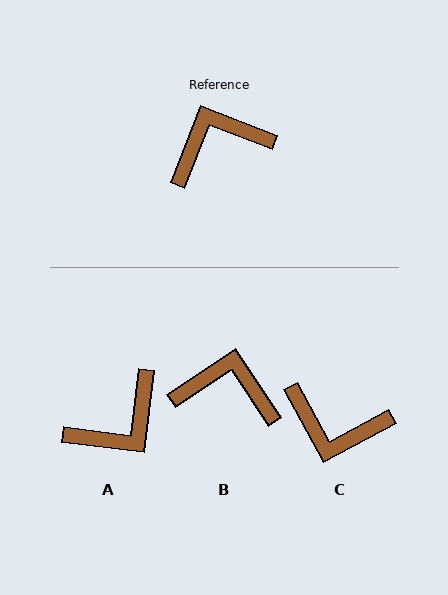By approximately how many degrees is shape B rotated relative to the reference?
Approximately 35 degrees clockwise.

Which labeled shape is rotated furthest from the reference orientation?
A, about 166 degrees away.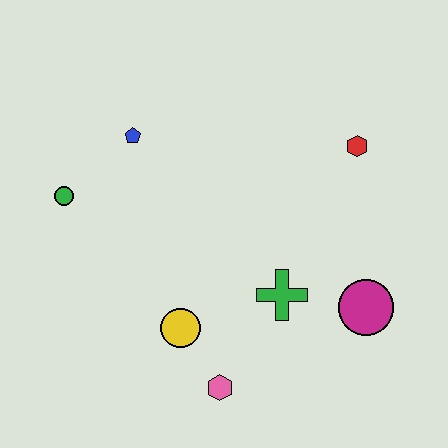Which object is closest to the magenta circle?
The green cross is closest to the magenta circle.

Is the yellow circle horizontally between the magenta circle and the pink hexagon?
No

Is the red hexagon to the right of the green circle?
Yes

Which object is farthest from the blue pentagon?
The magenta circle is farthest from the blue pentagon.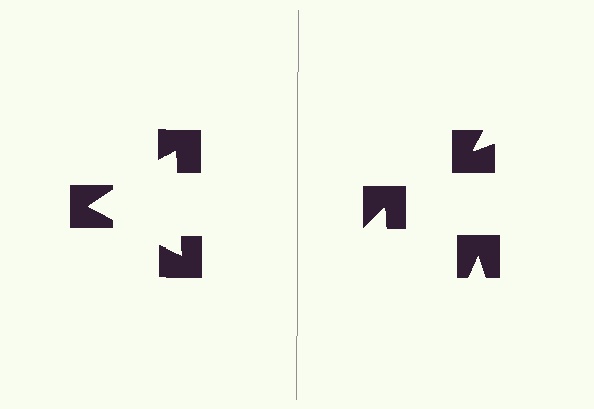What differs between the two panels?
The notched squares are positioned identically on both sides; only the wedge orientations differ. On the left they align to a triangle; on the right they are misaligned.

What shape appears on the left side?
An illusory triangle.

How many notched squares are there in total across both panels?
6 — 3 on each side.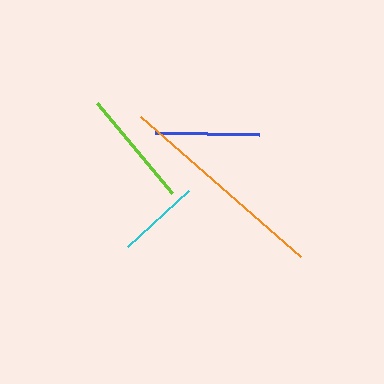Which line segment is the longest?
The orange line is the longest at approximately 212 pixels.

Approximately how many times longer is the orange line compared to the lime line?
The orange line is approximately 1.8 times the length of the lime line.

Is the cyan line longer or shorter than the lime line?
The lime line is longer than the cyan line.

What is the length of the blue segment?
The blue segment is approximately 104 pixels long.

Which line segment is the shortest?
The cyan line is the shortest at approximately 82 pixels.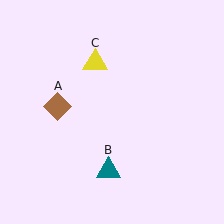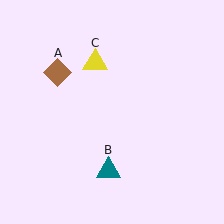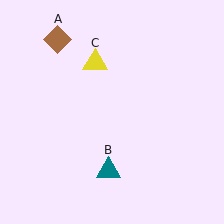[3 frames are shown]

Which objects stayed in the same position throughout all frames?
Teal triangle (object B) and yellow triangle (object C) remained stationary.